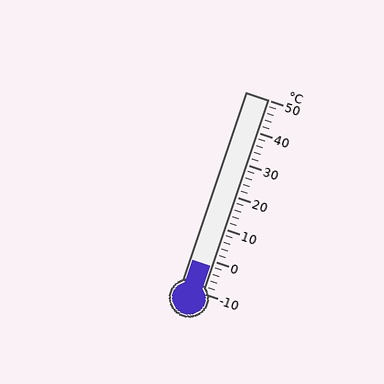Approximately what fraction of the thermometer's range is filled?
The thermometer is filled to approximately 15% of its range.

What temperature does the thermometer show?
The thermometer shows approximately -2°C.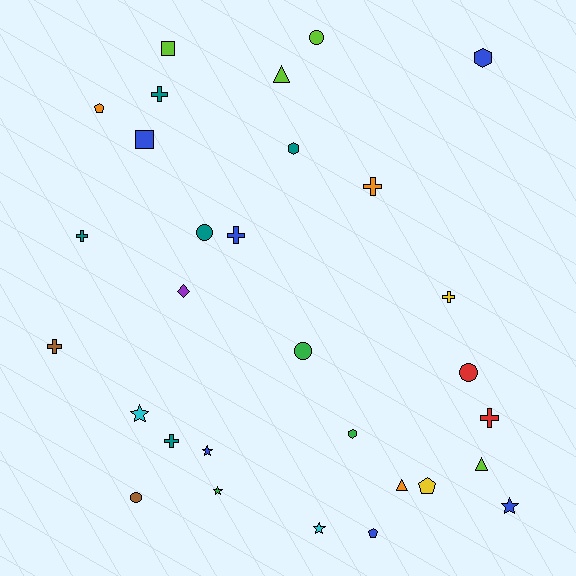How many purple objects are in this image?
There is 1 purple object.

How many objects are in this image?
There are 30 objects.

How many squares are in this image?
There are 2 squares.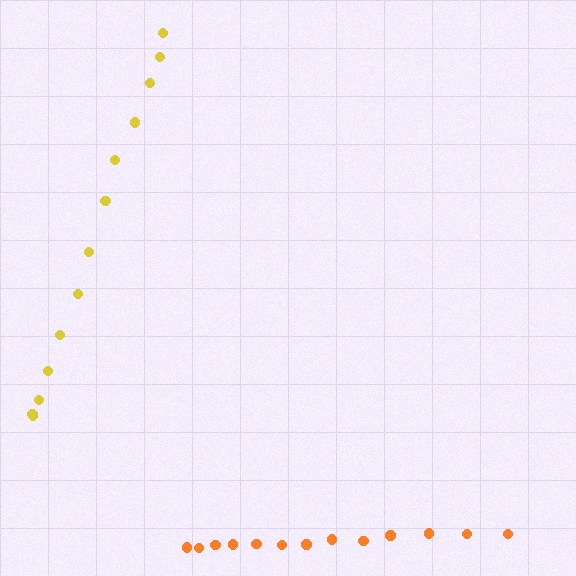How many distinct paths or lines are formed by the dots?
There are 2 distinct paths.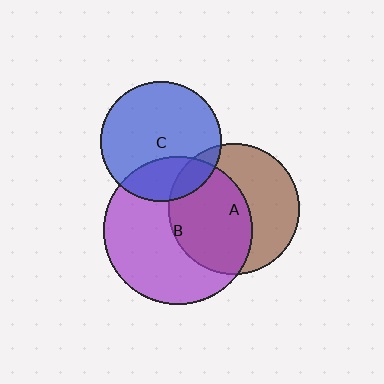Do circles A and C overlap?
Yes.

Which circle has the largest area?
Circle B (purple).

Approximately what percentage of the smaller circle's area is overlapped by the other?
Approximately 10%.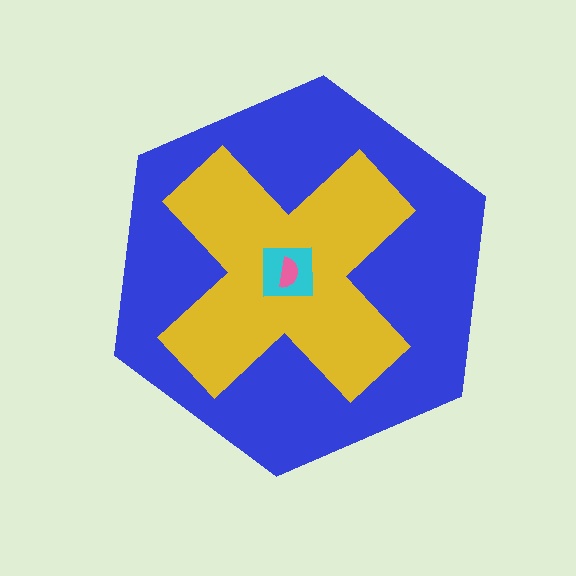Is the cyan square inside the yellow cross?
Yes.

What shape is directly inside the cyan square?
The pink semicircle.